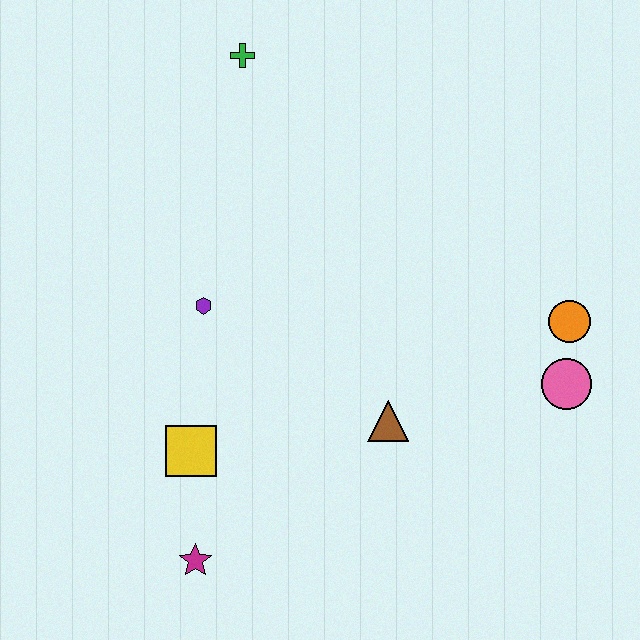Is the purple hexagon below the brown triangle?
No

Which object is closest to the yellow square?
The magenta star is closest to the yellow square.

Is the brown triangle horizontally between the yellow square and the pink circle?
Yes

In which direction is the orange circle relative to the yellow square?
The orange circle is to the right of the yellow square.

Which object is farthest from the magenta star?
The green cross is farthest from the magenta star.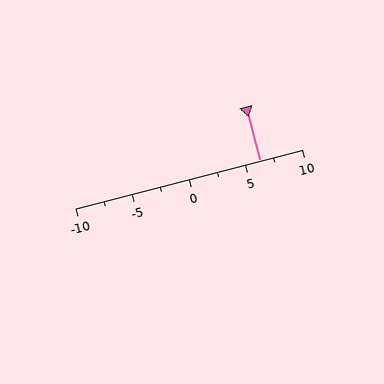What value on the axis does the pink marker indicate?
The marker indicates approximately 6.2.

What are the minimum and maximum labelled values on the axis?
The axis runs from -10 to 10.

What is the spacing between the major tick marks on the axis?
The major ticks are spaced 5 apart.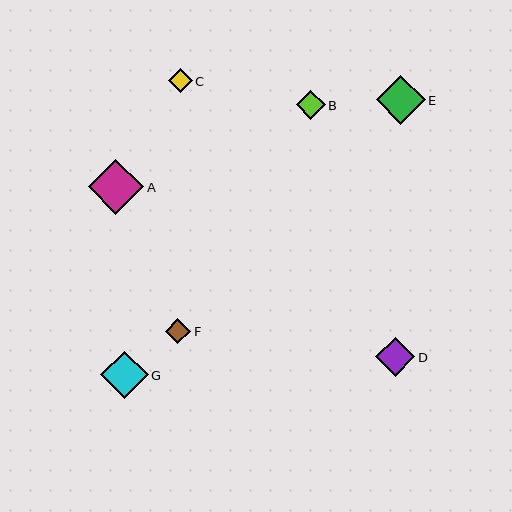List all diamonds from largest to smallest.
From largest to smallest: A, E, G, D, B, F, C.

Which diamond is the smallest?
Diamond C is the smallest with a size of approximately 24 pixels.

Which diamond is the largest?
Diamond A is the largest with a size of approximately 56 pixels.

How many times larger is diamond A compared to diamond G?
Diamond A is approximately 1.2 times the size of diamond G.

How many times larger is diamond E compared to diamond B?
Diamond E is approximately 1.7 times the size of diamond B.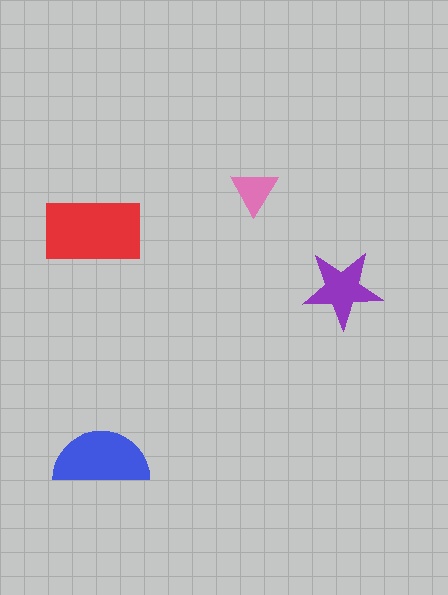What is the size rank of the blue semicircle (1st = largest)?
2nd.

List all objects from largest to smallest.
The red rectangle, the blue semicircle, the purple star, the pink triangle.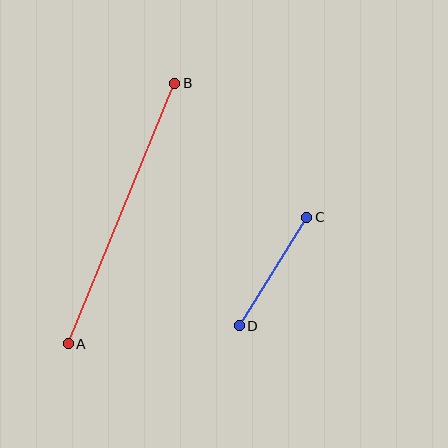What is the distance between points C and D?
The distance is approximately 128 pixels.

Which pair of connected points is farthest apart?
Points A and B are farthest apart.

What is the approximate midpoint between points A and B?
The midpoint is at approximately (121, 213) pixels.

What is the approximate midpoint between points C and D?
The midpoint is at approximately (273, 271) pixels.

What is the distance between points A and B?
The distance is approximately 282 pixels.